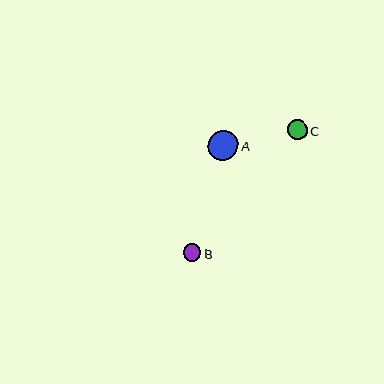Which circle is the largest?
Circle A is the largest with a size of approximately 31 pixels.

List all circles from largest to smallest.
From largest to smallest: A, C, B.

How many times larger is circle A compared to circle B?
Circle A is approximately 1.7 times the size of circle B.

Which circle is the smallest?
Circle B is the smallest with a size of approximately 18 pixels.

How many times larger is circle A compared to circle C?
Circle A is approximately 1.5 times the size of circle C.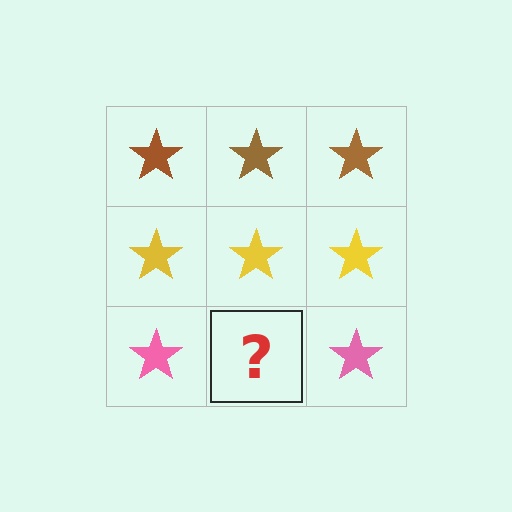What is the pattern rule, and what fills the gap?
The rule is that each row has a consistent color. The gap should be filled with a pink star.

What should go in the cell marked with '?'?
The missing cell should contain a pink star.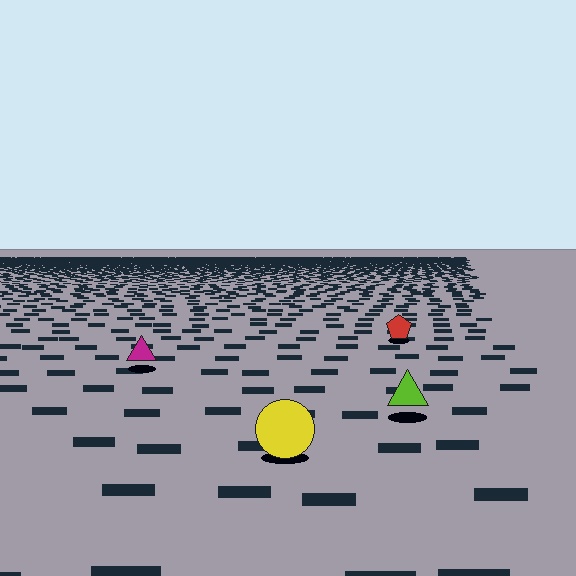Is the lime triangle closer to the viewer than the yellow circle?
No. The yellow circle is closer — you can tell from the texture gradient: the ground texture is coarser near it.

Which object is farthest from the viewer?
The red pentagon is farthest from the viewer. It appears smaller and the ground texture around it is denser.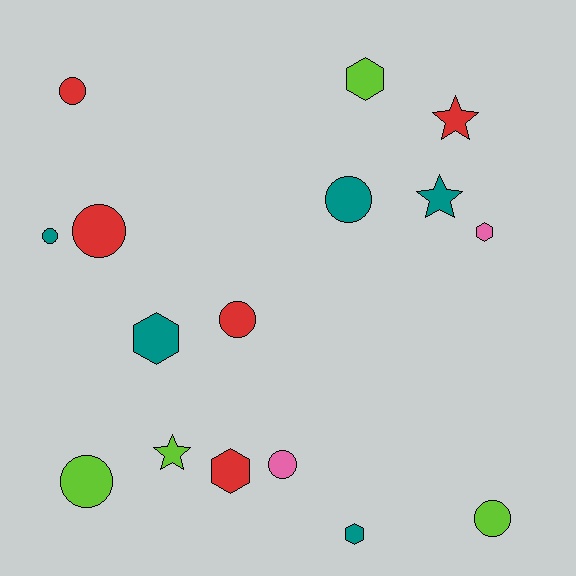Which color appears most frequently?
Red, with 5 objects.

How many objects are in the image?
There are 16 objects.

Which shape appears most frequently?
Circle, with 8 objects.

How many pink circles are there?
There is 1 pink circle.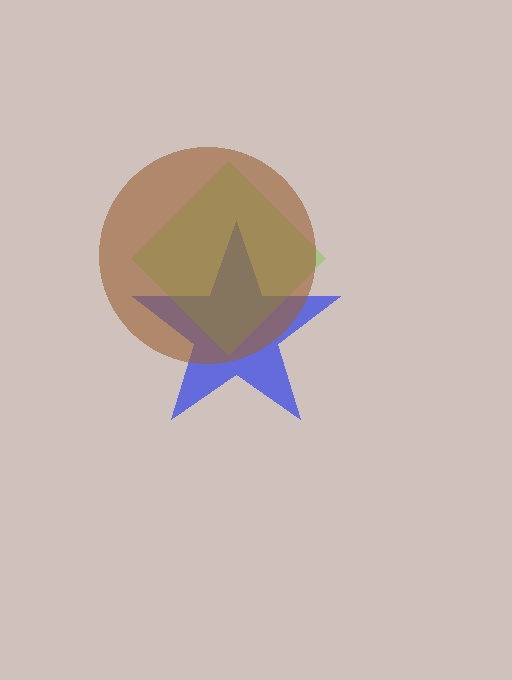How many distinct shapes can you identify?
There are 3 distinct shapes: a blue star, a lime diamond, a brown circle.